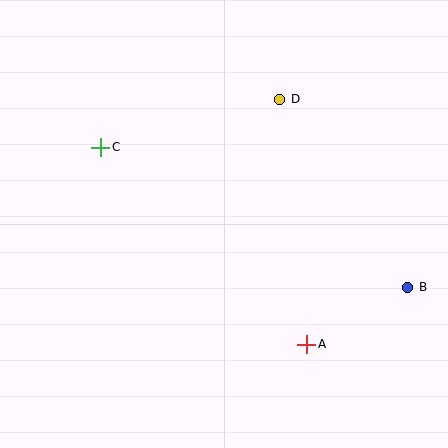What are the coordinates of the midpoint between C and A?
The midpoint between C and A is at (204, 246).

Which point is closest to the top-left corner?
Point C is closest to the top-left corner.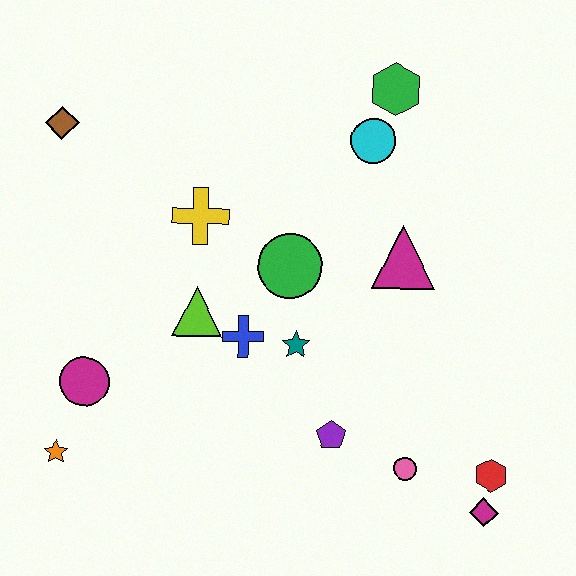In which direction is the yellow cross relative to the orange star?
The yellow cross is above the orange star.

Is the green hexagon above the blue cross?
Yes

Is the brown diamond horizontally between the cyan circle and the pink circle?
No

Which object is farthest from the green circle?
The magenta diamond is farthest from the green circle.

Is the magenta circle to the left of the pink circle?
Yes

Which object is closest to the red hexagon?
The magenta diamond is closest to the red hexagon.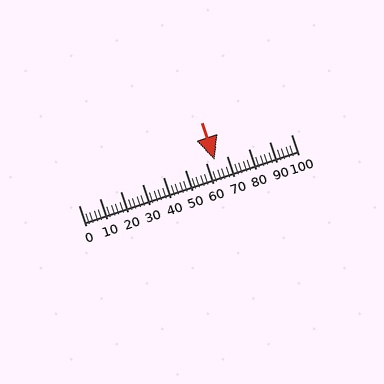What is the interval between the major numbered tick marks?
The major tick marks are spaced 10 units apart.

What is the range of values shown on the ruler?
The ruler shows values from 0 to 100.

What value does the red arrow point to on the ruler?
The red arrow points to approximately 64.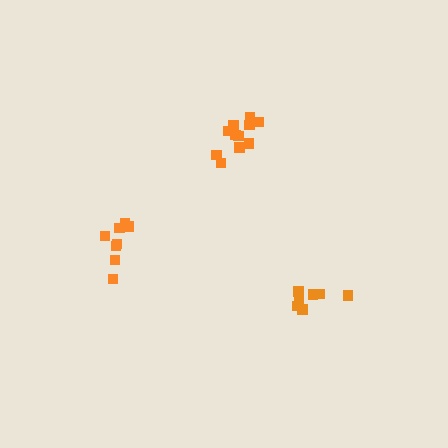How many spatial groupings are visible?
There are 3 spatial groupings.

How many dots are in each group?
Group 1: 11 dots, Group 2: 7 dots, Group 3: 8 dots (26 total).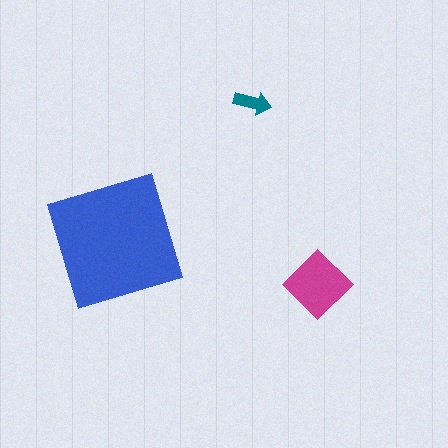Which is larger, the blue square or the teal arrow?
The blue square.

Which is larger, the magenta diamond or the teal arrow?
The magenta diamond.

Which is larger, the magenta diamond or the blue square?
The blue square.